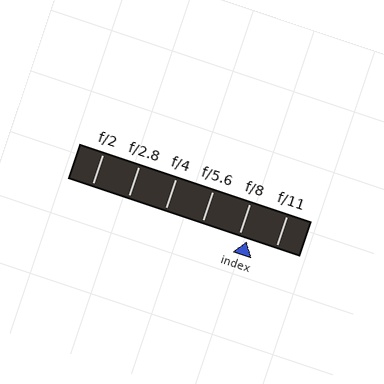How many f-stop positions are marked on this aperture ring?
There are 6 f-stop positions marked.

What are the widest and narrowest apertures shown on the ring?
The widest aperture shown is f/2 and the narrowest is f/11.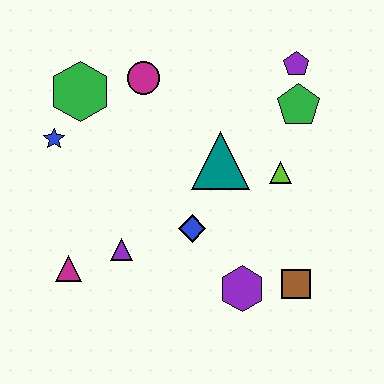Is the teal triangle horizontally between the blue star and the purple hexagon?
Yes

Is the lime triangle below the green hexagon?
Yes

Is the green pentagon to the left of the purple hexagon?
No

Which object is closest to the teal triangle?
The lime triangle is closest to the teal triangle.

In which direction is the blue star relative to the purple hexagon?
The blue star is to the left of the purple hexagon.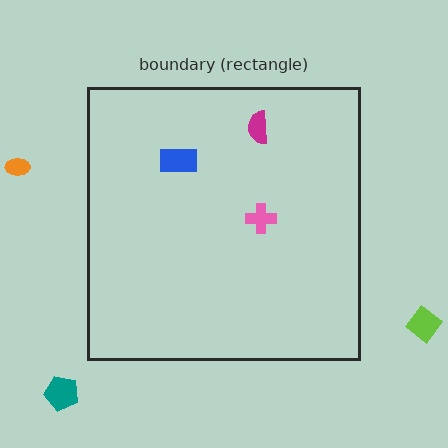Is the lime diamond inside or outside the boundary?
Outside.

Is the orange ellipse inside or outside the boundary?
Outside.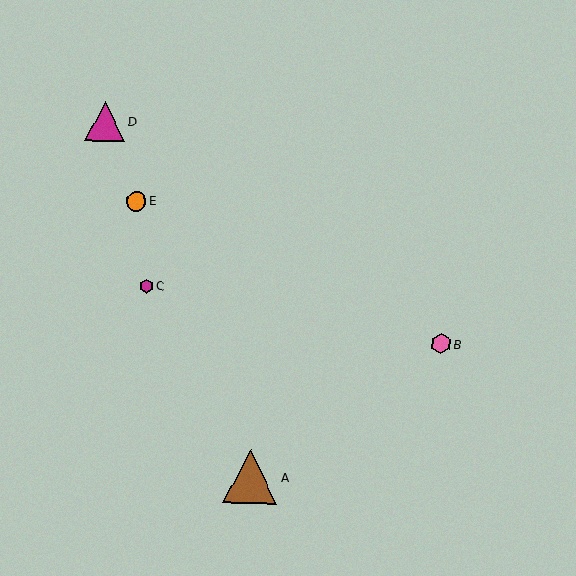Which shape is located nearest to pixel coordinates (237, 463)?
The brown triangle (labeled A) at (250, 477) is nearest to that location.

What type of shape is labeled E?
Shape E is an orange circle.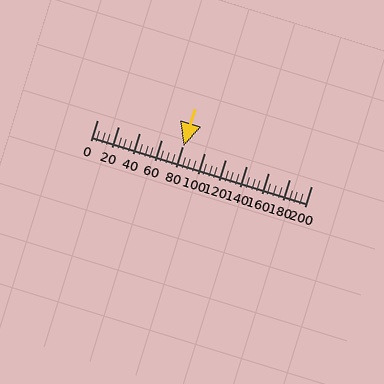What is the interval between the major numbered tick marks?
The major tick marks are spaced 20 units apart.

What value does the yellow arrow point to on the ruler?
The yellow arrow points to approximately 80.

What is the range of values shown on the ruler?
The ruler shows values from 0 to 200.